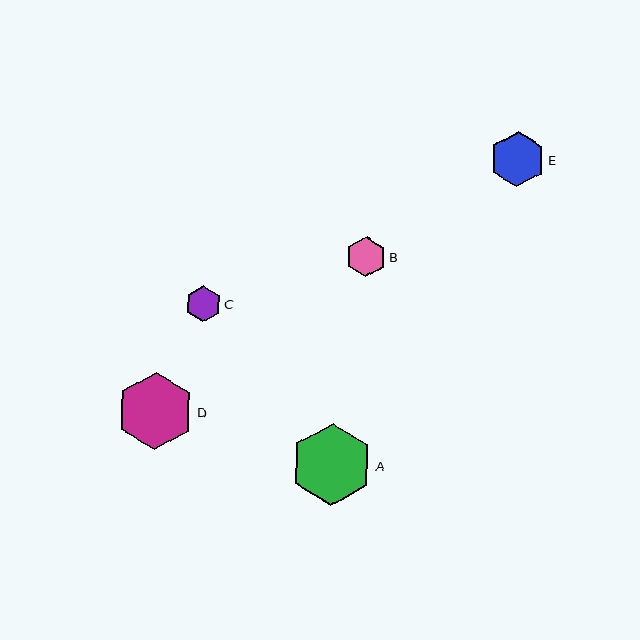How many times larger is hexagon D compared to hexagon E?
Hexagon D is approximately 1.4 times the size of hexagon E.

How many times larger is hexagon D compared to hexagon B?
Hexagon D is approximately 2.0 times the size of hexagon B.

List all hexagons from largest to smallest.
From largest to smallest: A, D, E, B, C.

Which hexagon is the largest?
Hexagon A is the largest with a size of approximately 82 pixels.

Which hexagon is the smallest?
Hexagon C is the smallest with a size of approximately 36 pixels.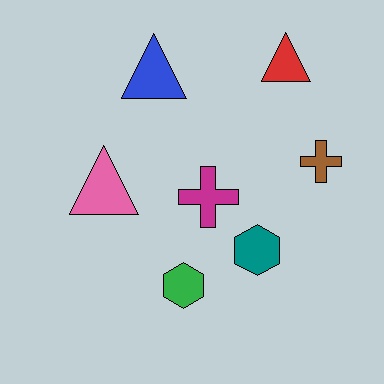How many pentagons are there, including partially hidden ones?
There are no pentagons.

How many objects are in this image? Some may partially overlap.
There are 7 objects.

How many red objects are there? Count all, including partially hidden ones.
There is 1 red object.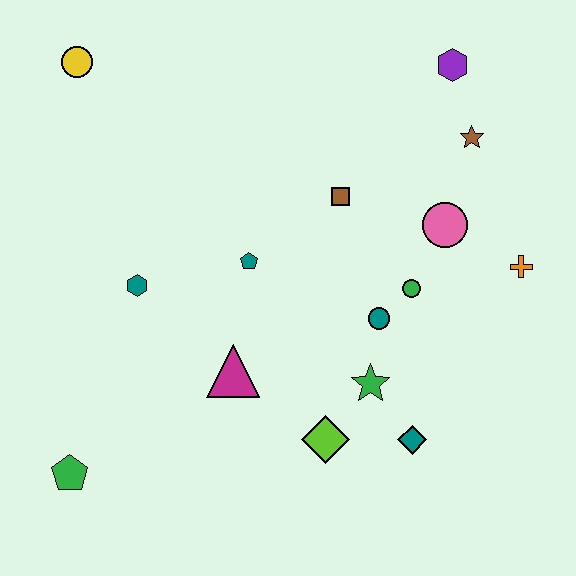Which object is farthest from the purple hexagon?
The green pentagon is farthest from the purple hexagon.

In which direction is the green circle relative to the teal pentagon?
The green circle is to the right of the teal pentagon.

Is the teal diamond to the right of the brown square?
Yes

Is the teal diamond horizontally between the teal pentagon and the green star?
No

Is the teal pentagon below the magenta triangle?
No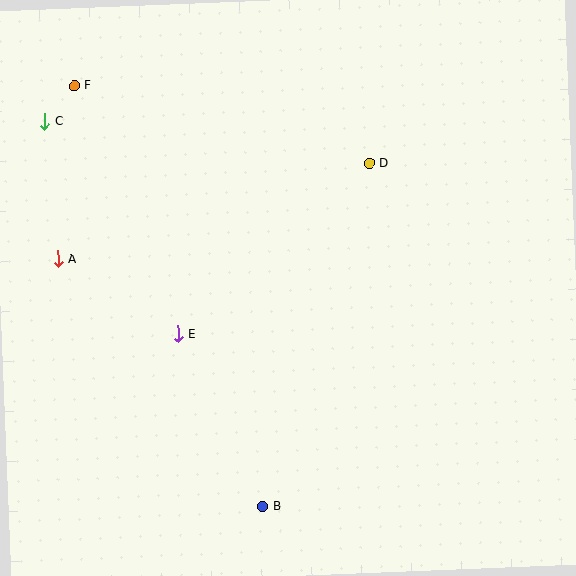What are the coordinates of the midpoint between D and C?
The midpoint between D and C is at (207, 142).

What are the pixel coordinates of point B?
Point B is at (263, 507).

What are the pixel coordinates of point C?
Point C is at (45, 121).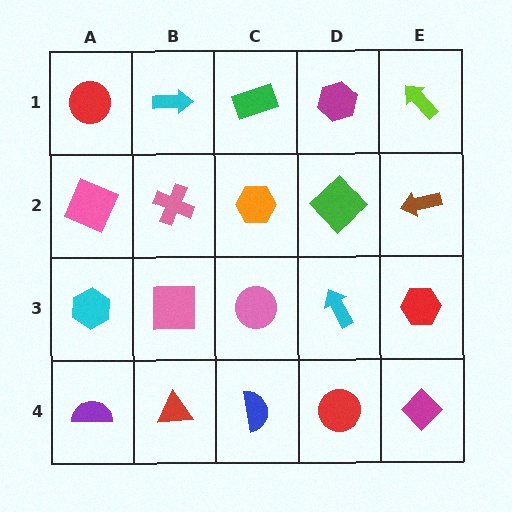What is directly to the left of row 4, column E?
A red circle.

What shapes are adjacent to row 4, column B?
A pink square (row 3, column B), a purple semicircle (row 4, column A), a blue semicircle (row 4, column C).